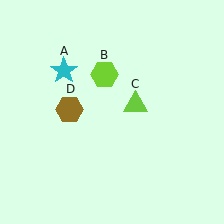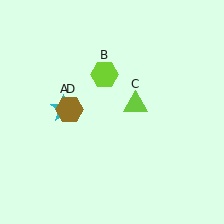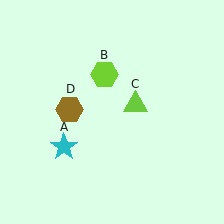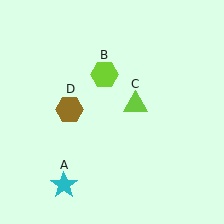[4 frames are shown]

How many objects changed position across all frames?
1 object changed position: cyan star (object A).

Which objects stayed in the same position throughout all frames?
Lime hexagon (object B) and lime triangle (object C) and brown hexagon (object D) remained stationary.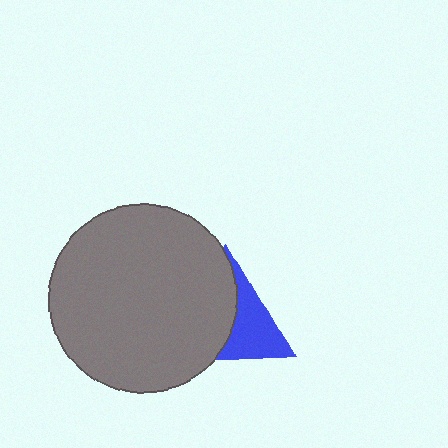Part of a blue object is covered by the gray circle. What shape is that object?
It is a triangle.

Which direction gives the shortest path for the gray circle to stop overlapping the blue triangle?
Moving left gives the shortest separation.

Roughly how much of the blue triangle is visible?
A small part of it is visible (roughly 44%).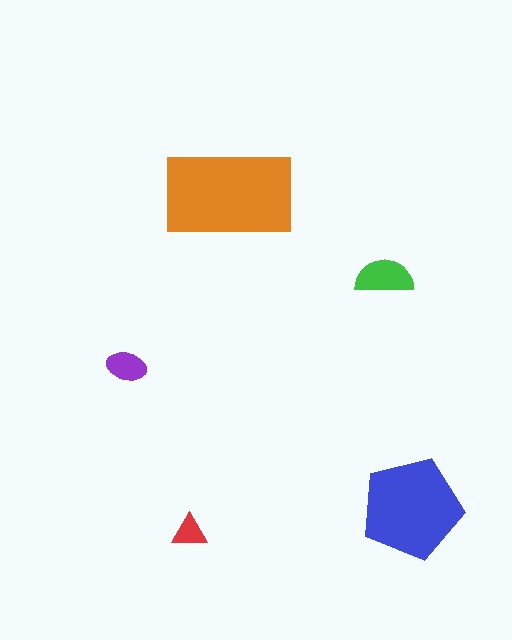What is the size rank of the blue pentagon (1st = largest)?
2nd.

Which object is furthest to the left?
The purple ellipse is leftmost.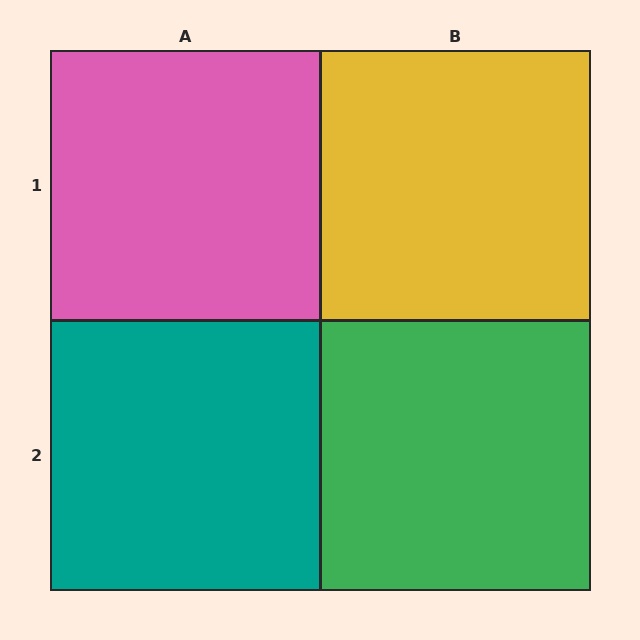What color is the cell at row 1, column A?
Pink.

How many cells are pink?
1 cell is pink.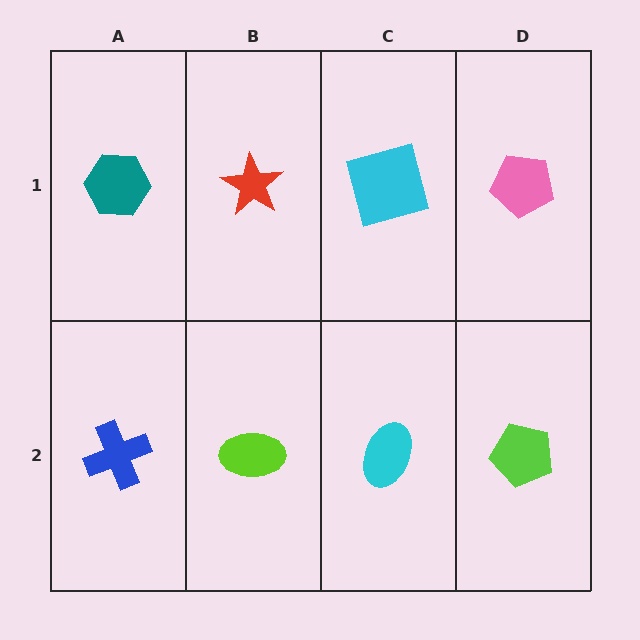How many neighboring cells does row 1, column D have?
2.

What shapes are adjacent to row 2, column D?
A pink pentagon (row 1, column D), a cyan ellipse (row 2, column C).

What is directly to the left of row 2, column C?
A lime ellipse.